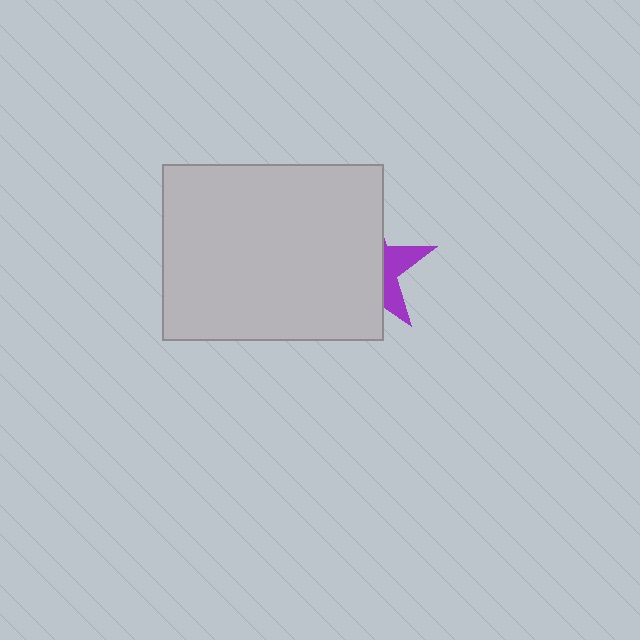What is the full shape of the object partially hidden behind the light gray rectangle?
The partially hidden object is a purple star.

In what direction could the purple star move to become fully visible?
The purple star could move right. That would shift it out from behind the light gray rectangle entirely.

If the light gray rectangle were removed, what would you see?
You would see the complete purple star.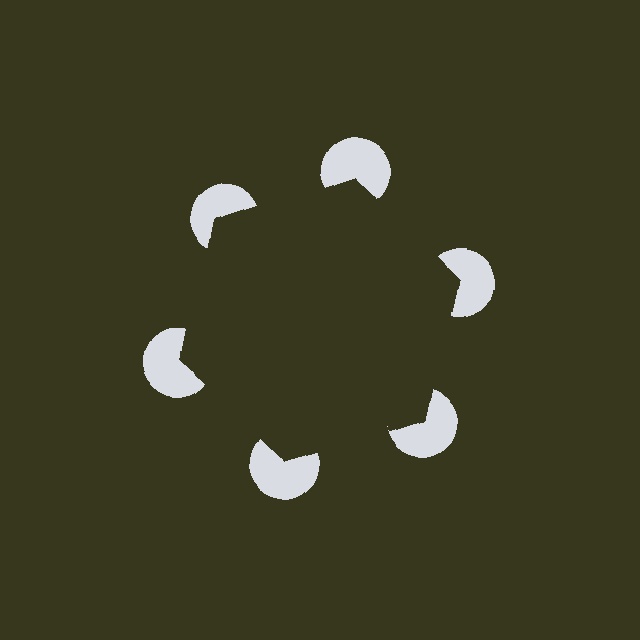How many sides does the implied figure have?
6 sides.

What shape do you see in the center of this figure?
An illusory hexagon — its edges are inferred from the aligned wedge cuts in the pac-man discs, not physically drawn.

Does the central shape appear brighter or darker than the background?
It typically appears slightly darker than the background, even though no actual brightness change is drawn.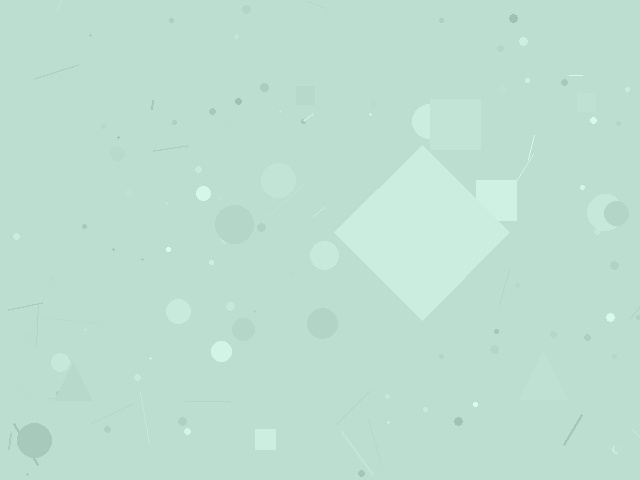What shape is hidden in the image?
A diamond is hidden in the image.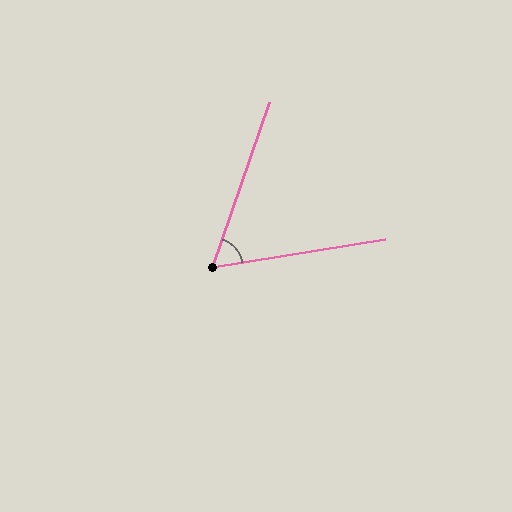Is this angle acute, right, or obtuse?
It is acute.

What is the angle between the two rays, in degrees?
Approximately 62 degrees.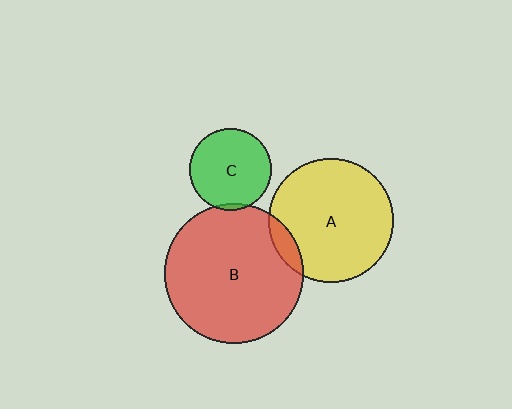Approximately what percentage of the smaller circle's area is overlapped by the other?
Approximately 5%.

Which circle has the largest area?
Circle B (red).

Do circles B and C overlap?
Yes.